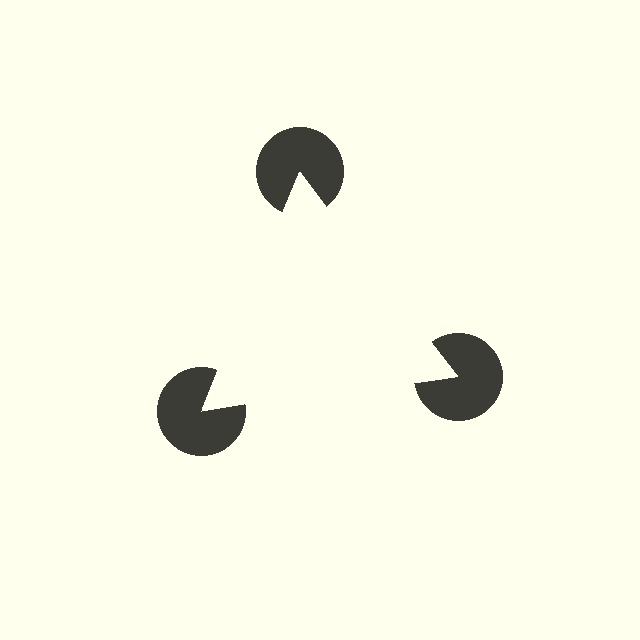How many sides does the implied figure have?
3 sides.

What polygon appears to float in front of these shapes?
An illusory triangle — its edges are inferred from the aligned wedge cuts in the pac-man discs, not physically drawn.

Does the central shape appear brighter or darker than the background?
It typically appears slightly brighter than the background, even though no actual brightness change is drawn.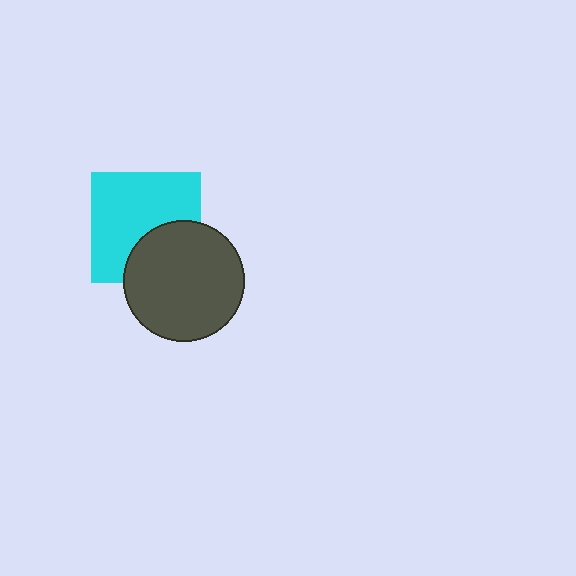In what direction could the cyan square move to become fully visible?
The cyan square could move toward the upper-left. That would shift it out from behind the dark gray circle entirely.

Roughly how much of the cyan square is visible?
Most of it is visible (roughly 66%).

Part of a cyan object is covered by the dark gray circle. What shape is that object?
It is a square.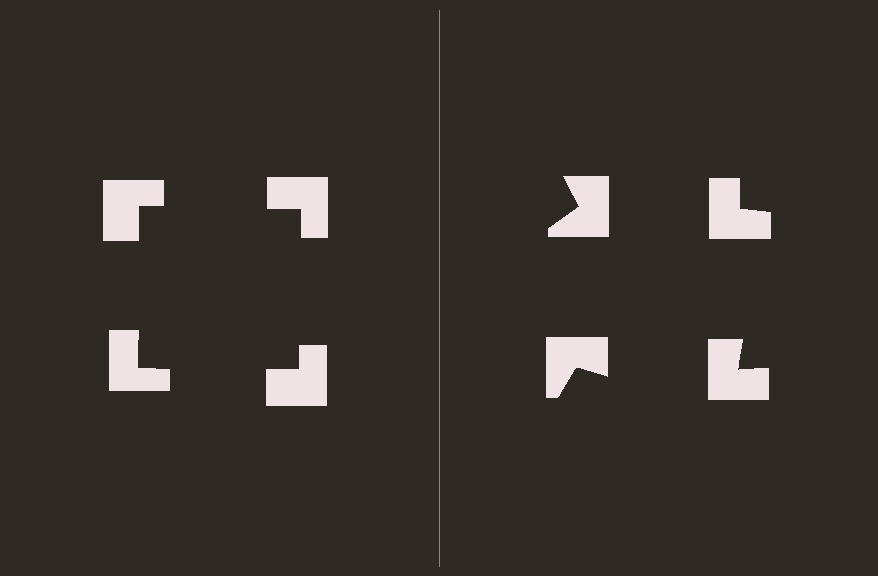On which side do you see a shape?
An illusory square appears on the left side. On the right side the wedge cuts are rotated, so no coherent shape forms.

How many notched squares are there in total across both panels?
8 — 4 on each side.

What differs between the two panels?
The notched squares are positioned identically on both sides; only the wedge orientations differ. On the left they align to a square; on the right they are misaligned.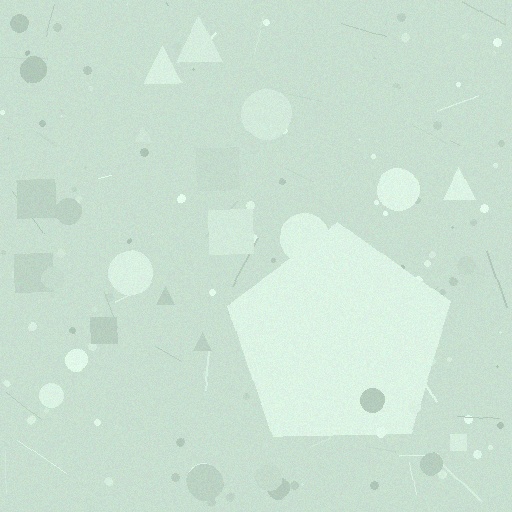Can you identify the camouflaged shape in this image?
The camouflaged shape is a pentagon.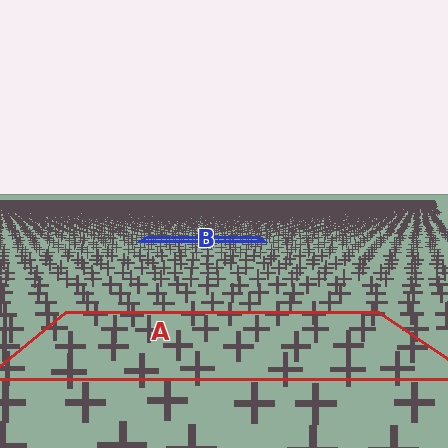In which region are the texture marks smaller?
The texture marks are smaller in region B, because it is farther away.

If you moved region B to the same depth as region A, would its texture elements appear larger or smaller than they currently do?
They would appear larger. At a closer depth, the same texture elements are projected at a bigger on-screen size.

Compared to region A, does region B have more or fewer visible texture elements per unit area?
Region B has more texture elements per unit area — they are packed more densely because it is farther away.